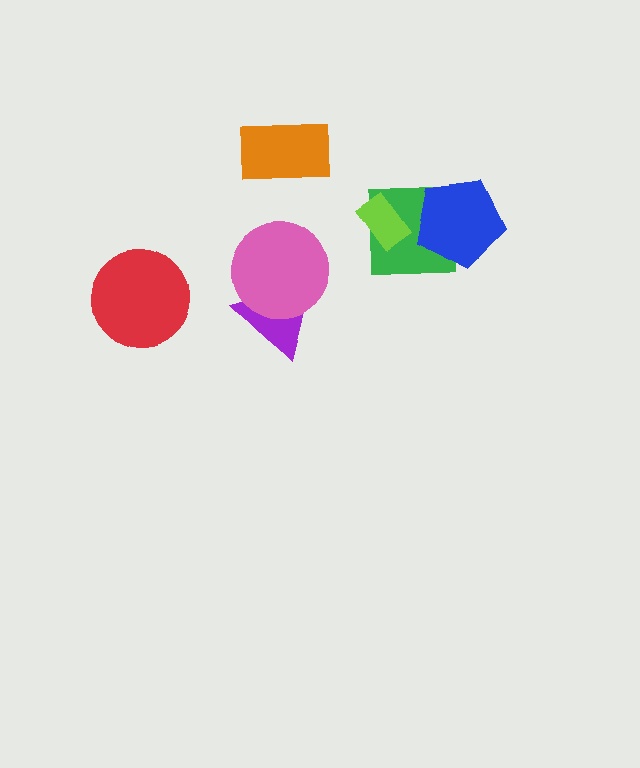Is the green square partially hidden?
Yes, it is partially covered by another shape.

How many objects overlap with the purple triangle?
1 object overlaps with the purple triangle.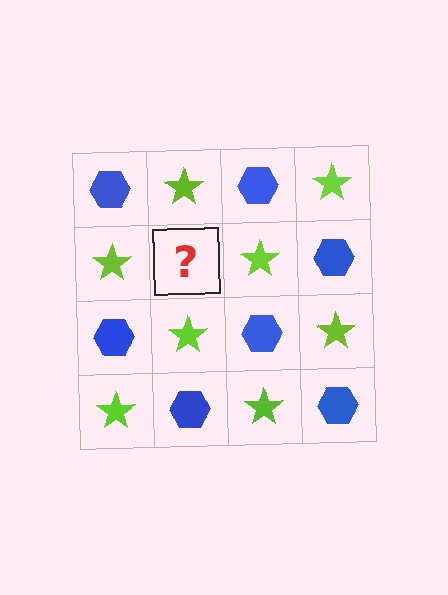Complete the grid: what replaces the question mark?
The question mark should be replaced with a blue hexagon.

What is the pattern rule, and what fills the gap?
The rule is that it alternates blue hexagon and lime star in a checkerboard pattern. The gap should be filled with a blue hexagon.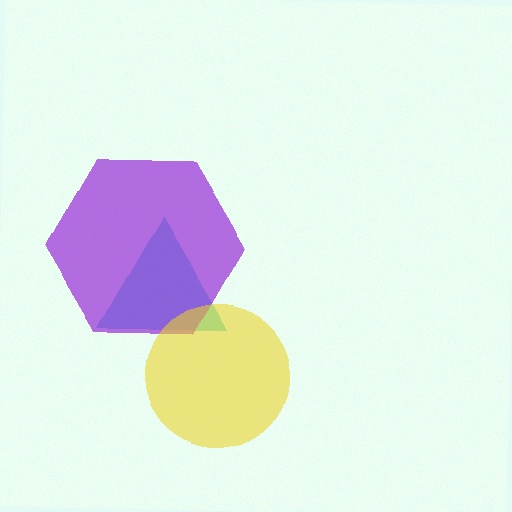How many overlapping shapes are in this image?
There are 3 overlapping shapes in the image.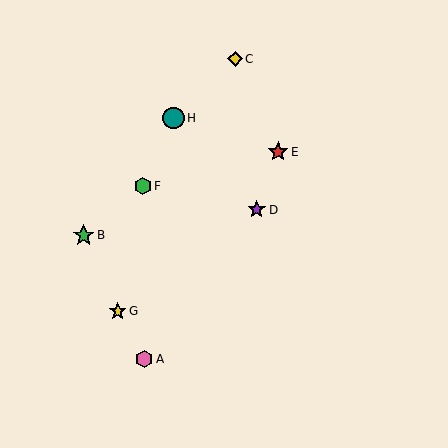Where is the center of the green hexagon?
The center of the green hexagon is at (143, 186).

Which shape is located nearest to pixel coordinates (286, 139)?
The red star (labeled E) at (278, 152) is nearest to that location.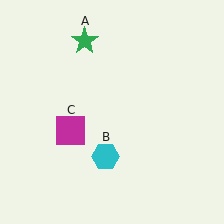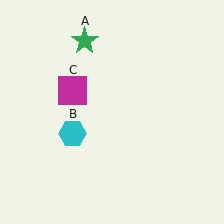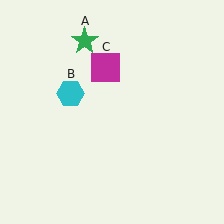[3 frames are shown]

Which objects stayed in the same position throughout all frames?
Green star (object A) remained stationary.